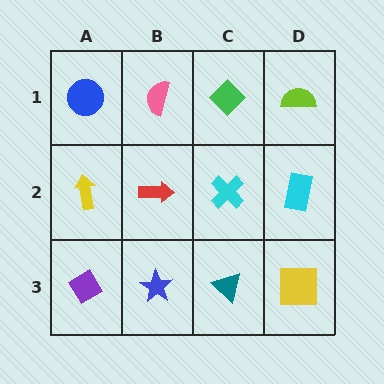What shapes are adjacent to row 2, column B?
A pink semicircle (row 1, column B), a blue star (row 3, column B), a yellow arrow (row 2, column A), a cyan cross (row 2, column C).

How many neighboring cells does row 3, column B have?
3.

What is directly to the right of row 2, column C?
A cyan rectangle.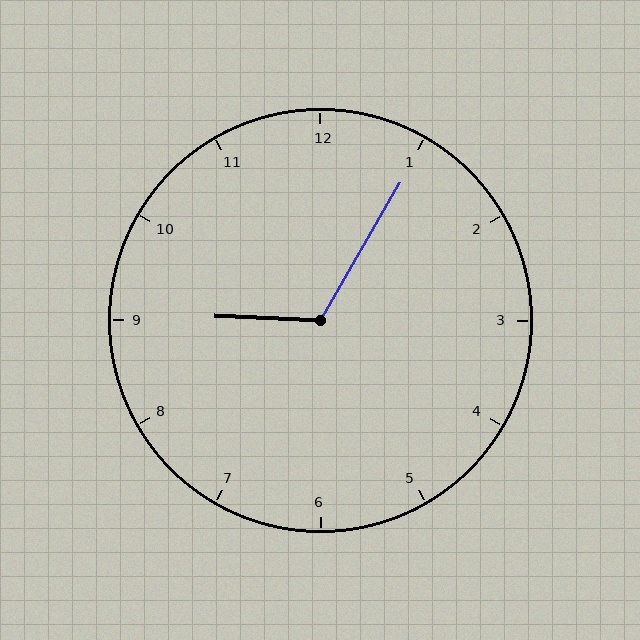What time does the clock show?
9:05.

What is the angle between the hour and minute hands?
Approximately 118 degrees.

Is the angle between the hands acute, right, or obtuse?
It is obtuse.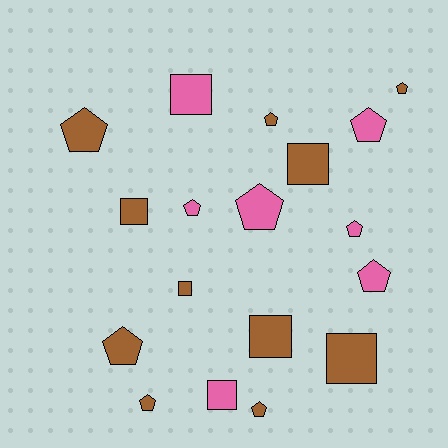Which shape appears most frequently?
Pentagon, with 11 objects.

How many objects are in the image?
There are 18 objects.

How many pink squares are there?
There are 2 pink squares.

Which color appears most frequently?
Brown, with 11 objects.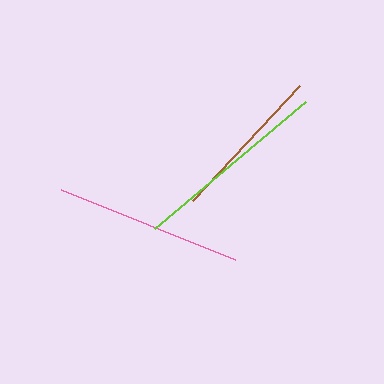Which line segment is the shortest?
The brown line is the shortest at approximately 157 pixels.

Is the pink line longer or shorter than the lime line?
The lime line is longer than the pink line.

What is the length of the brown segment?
The brown segment is approximately 157 pixels long.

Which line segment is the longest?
The lime line is the longest at approximately 197 pixels.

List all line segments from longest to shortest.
From longest to shortest: lime, pink, brown.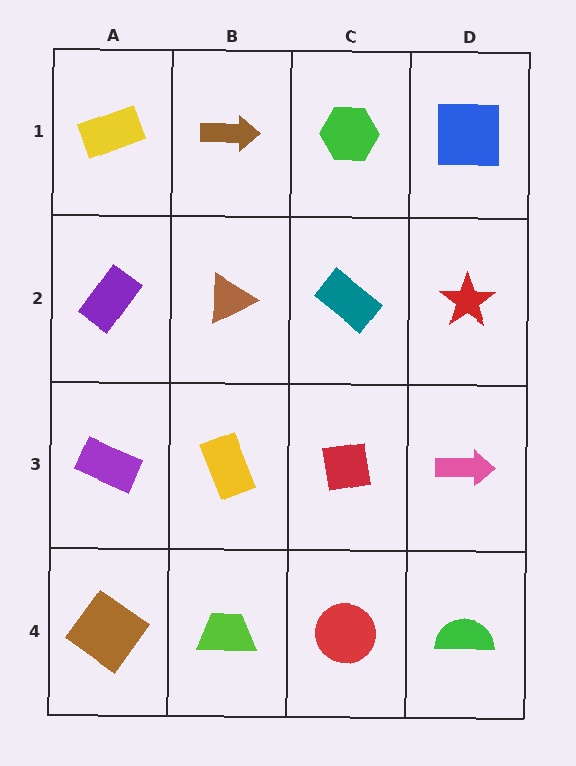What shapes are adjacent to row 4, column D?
A pink arrow (row 3, column D), a red circle (row 4, column C).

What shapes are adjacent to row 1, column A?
A purple rectangle (row 2, column A), a brown arrow (row 1, column B).